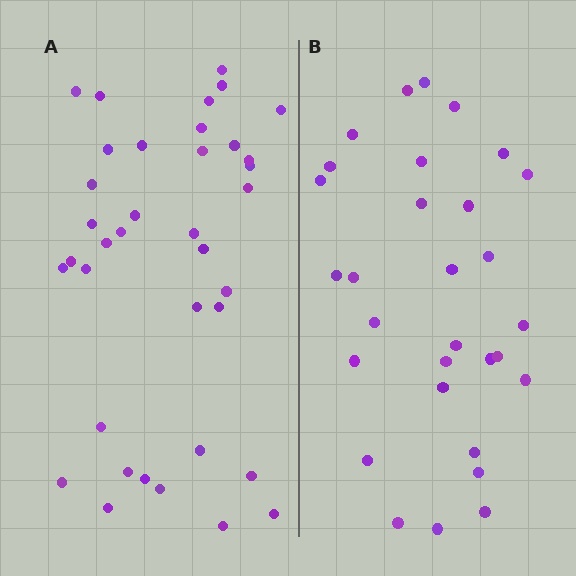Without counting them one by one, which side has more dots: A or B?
Region A (the left region) has more dots.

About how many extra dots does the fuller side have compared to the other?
Region A has roughly 8 or so more dots than region B.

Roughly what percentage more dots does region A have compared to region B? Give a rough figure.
About 25% more.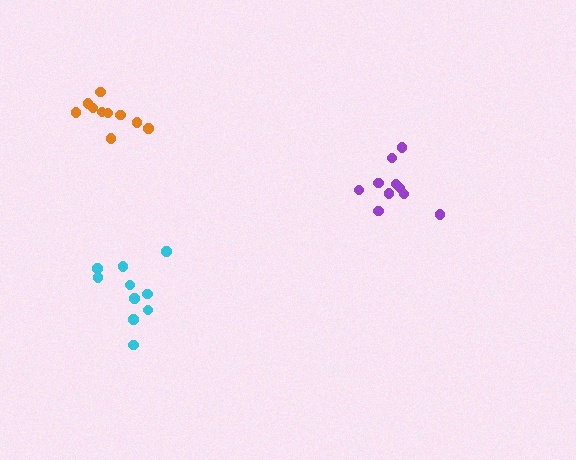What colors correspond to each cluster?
The clusters are colored: orange, purple, cyan.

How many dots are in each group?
Group 1: 10 dots, Group 2: 10 dots, Group 3: 10 dots (30 total).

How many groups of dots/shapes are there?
There are 3 groups.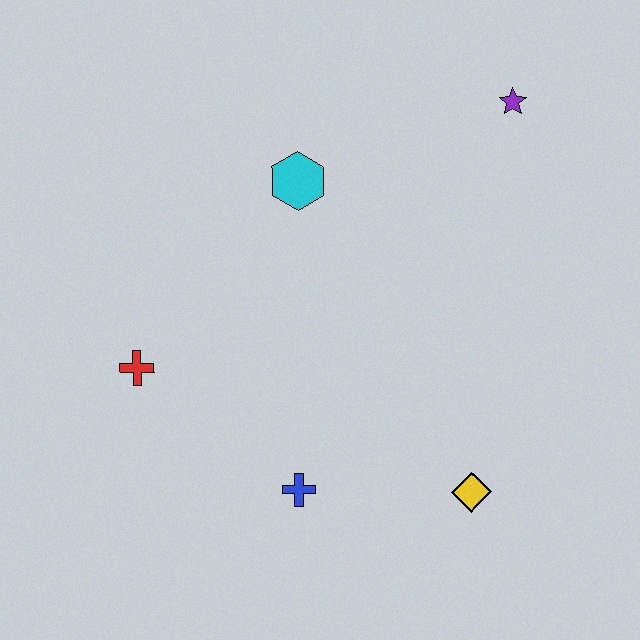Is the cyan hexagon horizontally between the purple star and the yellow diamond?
No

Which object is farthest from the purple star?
The red cross is farthest from the purple star.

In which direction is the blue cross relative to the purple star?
The blue cross is below the purple star.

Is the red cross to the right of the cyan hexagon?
No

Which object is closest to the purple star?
The cyan hexagon is closest to the purple star.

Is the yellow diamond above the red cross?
No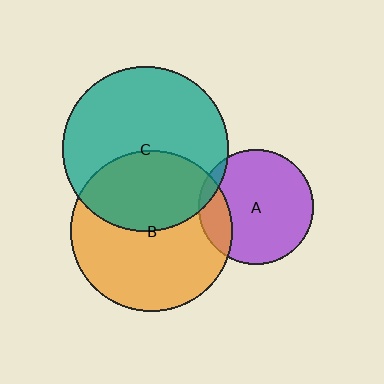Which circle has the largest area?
Circle C (teal).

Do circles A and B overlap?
Yes.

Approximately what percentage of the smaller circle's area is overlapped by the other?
Approximately 20%.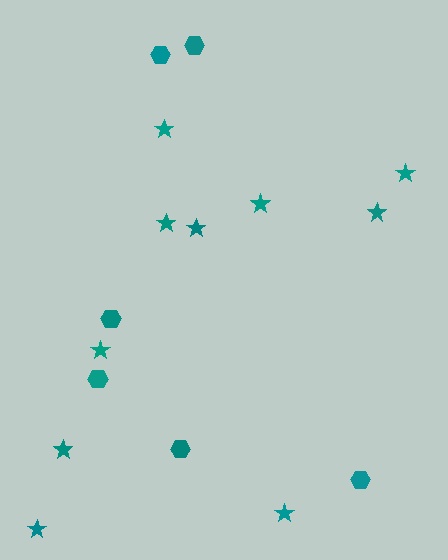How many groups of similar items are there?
There are 2 groups: one group of stars (10) and one group of hexagons (6).